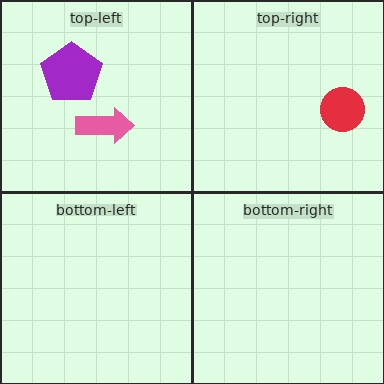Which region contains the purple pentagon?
The top-left region.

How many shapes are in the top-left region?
2.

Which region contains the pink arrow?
The top-left region.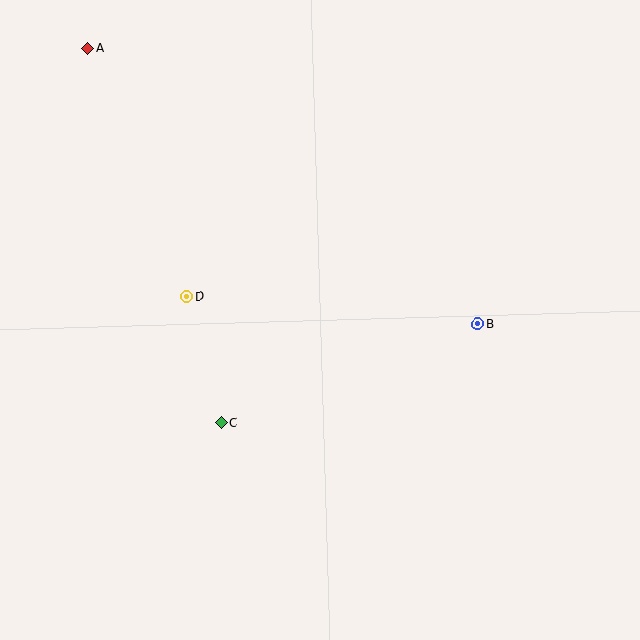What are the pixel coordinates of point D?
Point D is at (187, 297).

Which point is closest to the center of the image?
Point D at (187, 297) is closest to the center.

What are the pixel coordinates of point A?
Point A is at (88, 48).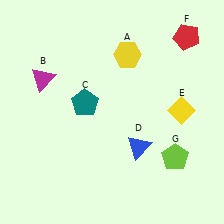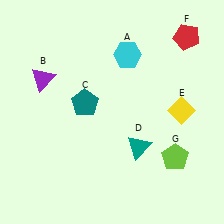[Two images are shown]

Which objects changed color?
A changed from yellow to cyan. B changed from magenta to purple. D changed from blue to teal.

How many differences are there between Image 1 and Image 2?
There are 3 differences between the two images.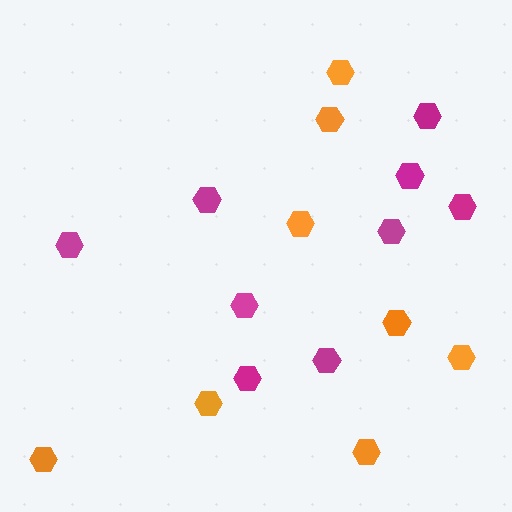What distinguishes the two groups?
There are 2 groups: one group of orange hexagons (8) and one group of magenta hexagons (9).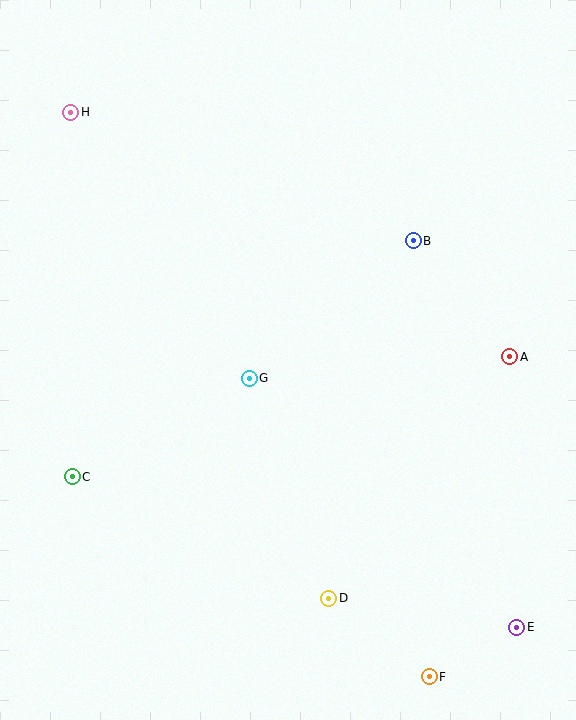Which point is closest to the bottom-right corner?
Point E is closest to the bottom-right corner.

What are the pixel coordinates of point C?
Point C is at (72, 477).